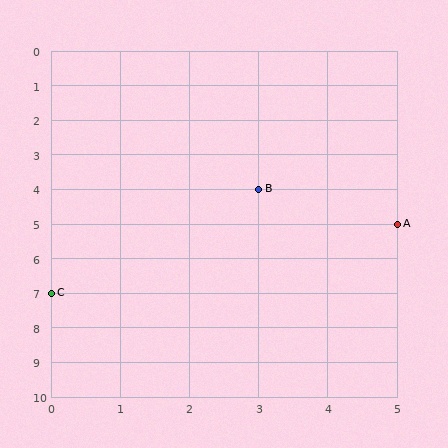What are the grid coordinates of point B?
Point B is at grid coordinates (3, 4).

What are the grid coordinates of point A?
Point A is at grid coordinates (5, 5).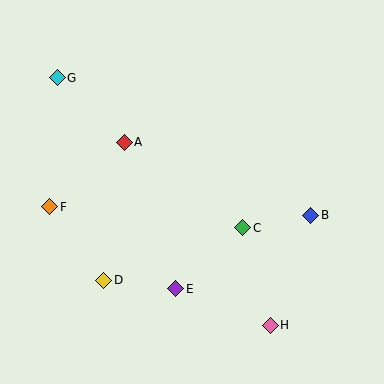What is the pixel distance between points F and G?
The distance between F and G is 129 pixels.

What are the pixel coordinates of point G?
Point G is at (57, 78).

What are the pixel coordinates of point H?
Point H is at (270, 325).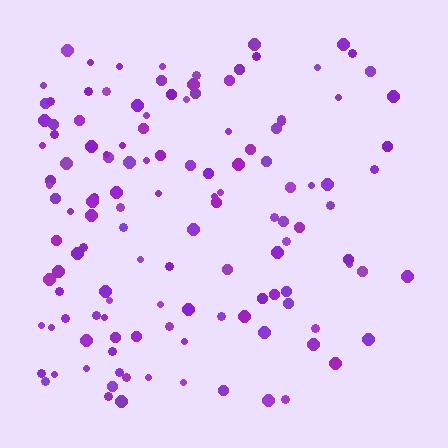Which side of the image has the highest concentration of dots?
The left.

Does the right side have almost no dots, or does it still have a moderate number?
Still a moderate number, just noticeably fewer than the left.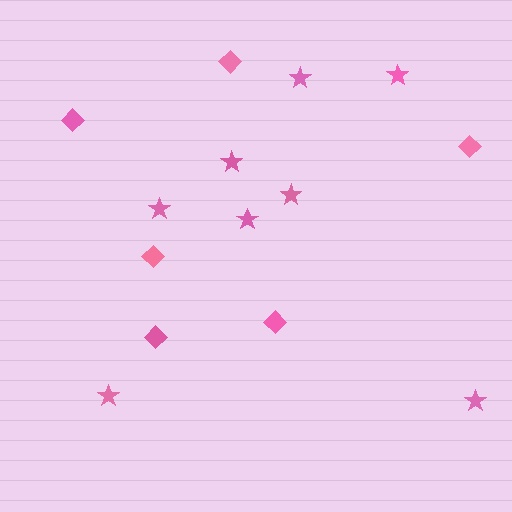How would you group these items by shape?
There are 2 groups: one group of stars (8) and one group of diamonds (6).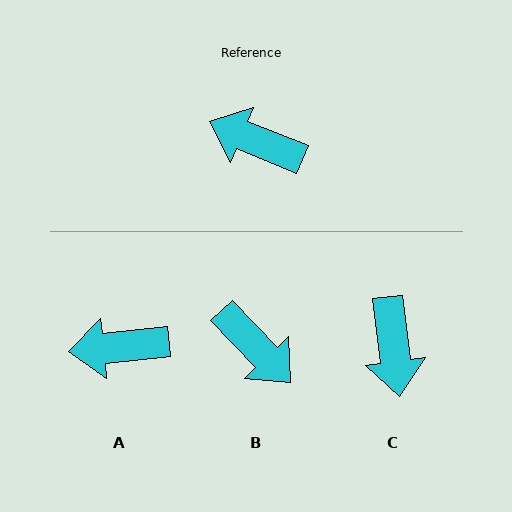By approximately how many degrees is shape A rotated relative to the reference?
Approximately 28 degrees counter-clockwise.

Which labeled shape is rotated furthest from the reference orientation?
B, about 156 degrees away.